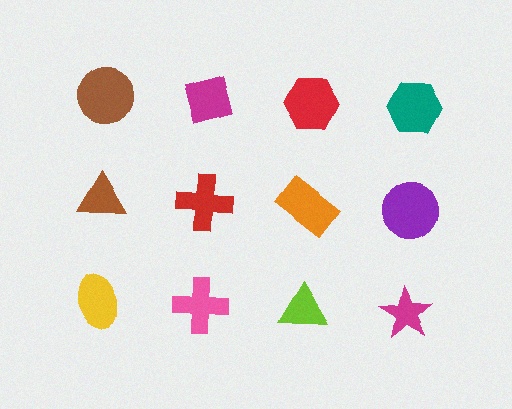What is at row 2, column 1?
A brown triangle.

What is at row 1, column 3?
A red hexagon.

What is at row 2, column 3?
An orange rectangle.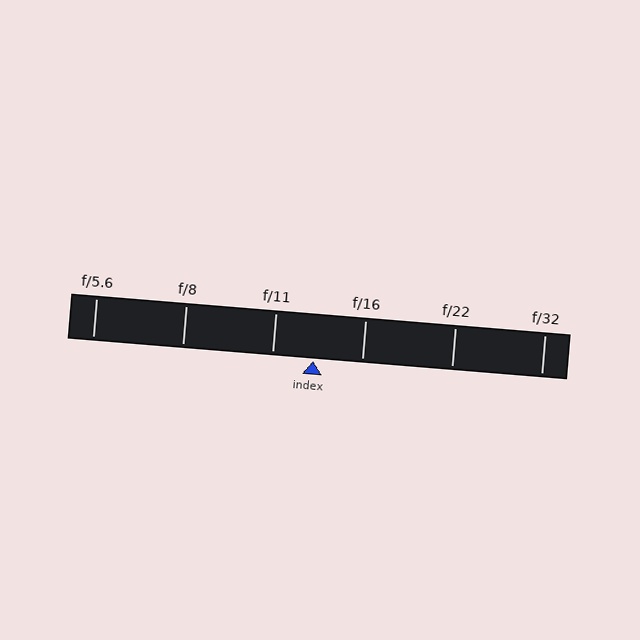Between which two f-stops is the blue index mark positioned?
The index mark is between f/11 and f/16.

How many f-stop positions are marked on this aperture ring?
There are 6 f-stop positions marked.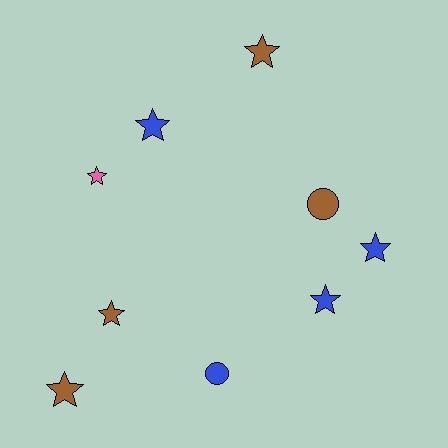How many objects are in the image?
There are 9 objects.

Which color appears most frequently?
Brown, with 4 objects.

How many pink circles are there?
There are no pink circles.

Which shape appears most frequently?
Star, with 7 objects.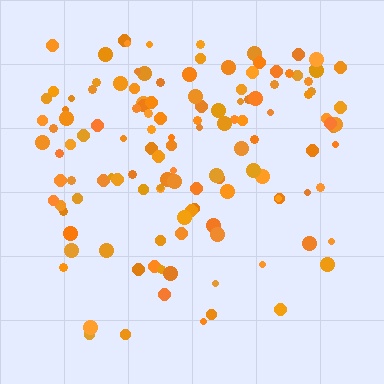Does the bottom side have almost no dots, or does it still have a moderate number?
Still a moderate number, just noticeably fewer than the top.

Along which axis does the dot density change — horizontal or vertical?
Vertical.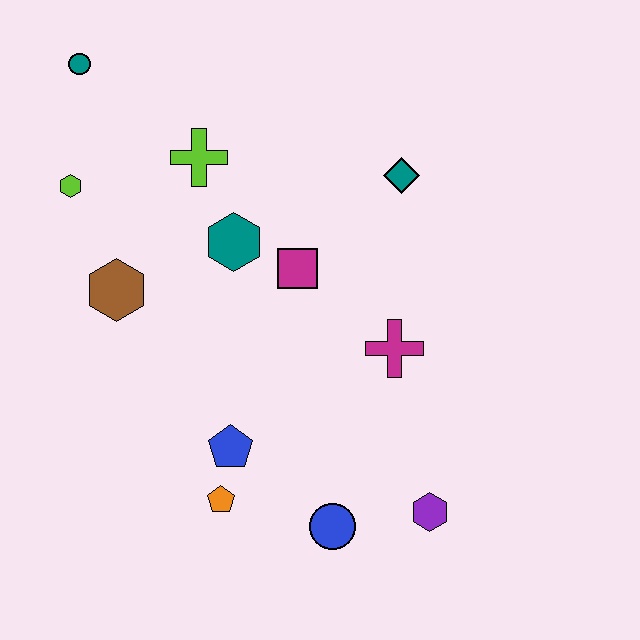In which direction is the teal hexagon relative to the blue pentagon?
The teal hexagon is above the blue pentagon.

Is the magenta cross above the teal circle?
No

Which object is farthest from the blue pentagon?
The teal circle is farthest from the blue pentagon.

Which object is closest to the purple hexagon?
The blue circle is closest to the purple hexagon.